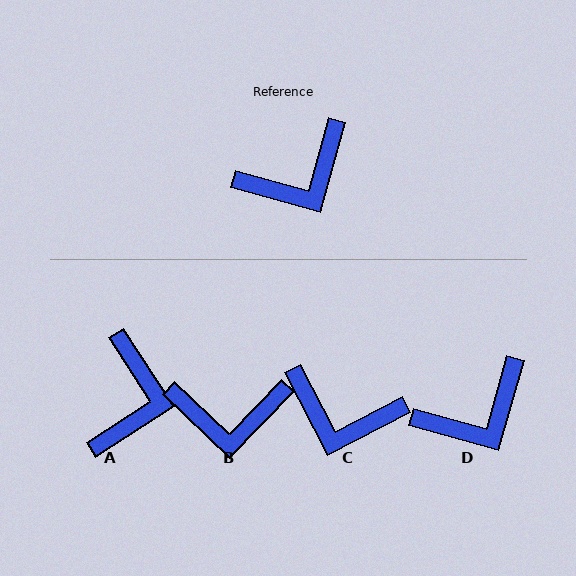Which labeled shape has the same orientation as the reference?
D.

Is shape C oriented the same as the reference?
No, it is off by about 47 degrees.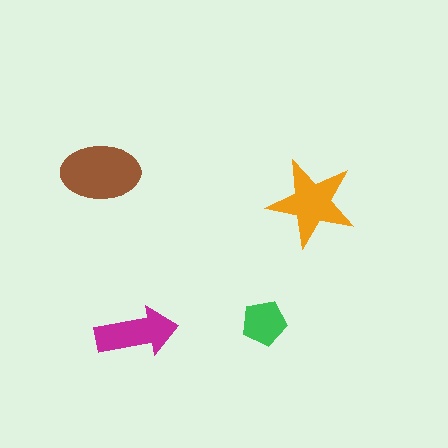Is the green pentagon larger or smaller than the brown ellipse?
Smaller.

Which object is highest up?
The brown ellipse is topmost.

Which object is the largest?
The brown ellipse.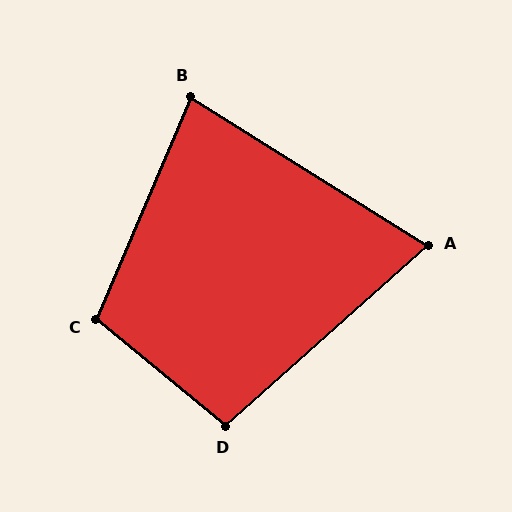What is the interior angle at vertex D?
Approximately 99 degrees (obtuse).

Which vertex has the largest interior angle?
C, at approximately 106 degrees.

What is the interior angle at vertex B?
Approximately 81 degrees (acute).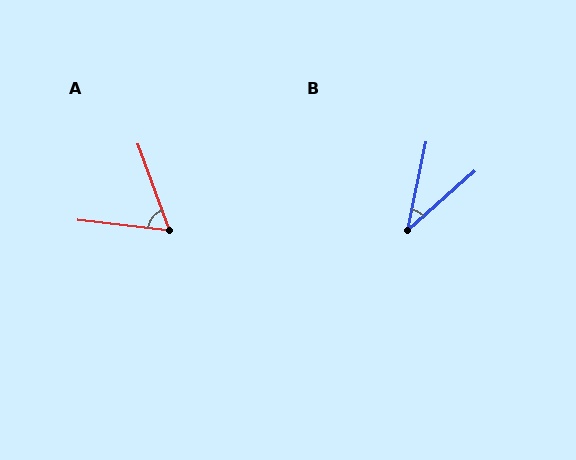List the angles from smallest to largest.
B (37°), A (64°).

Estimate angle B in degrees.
Approximately 37 degrees.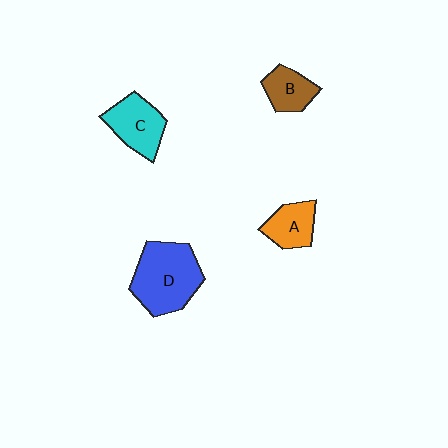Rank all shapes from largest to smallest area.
From largest to smallest: D (blue), C (cyan), A (orange), B (brown).